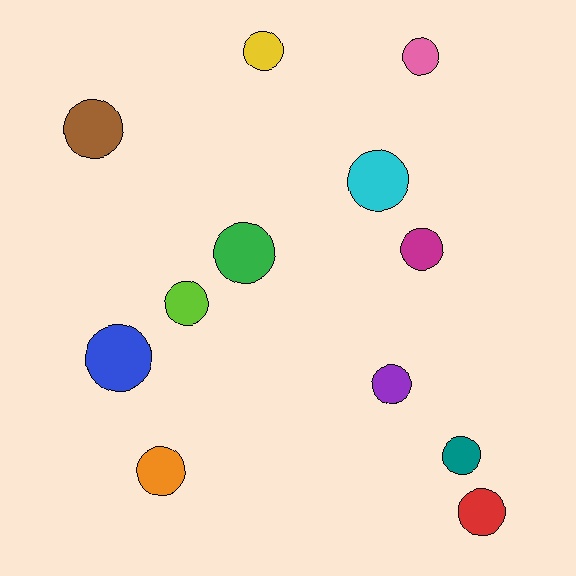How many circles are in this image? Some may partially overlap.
There are 12 circles.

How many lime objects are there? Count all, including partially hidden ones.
There is 1 lime object.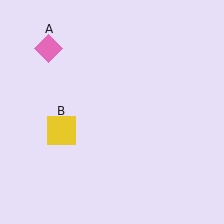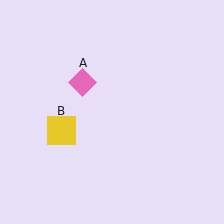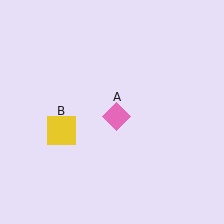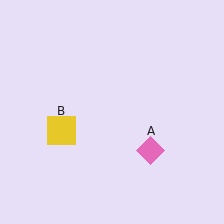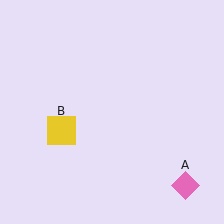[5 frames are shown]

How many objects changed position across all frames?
1 object changed position: pink diamond (object A).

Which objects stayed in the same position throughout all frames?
Yellow square (object B) remained stationary.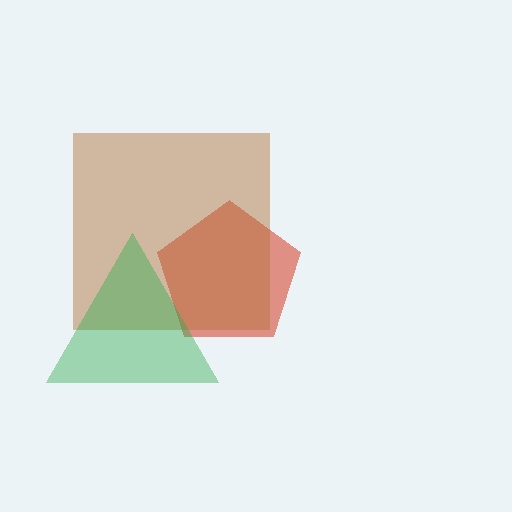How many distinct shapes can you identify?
There are 3 distinct shapes: a red pentagon, a brown square, a green triangle.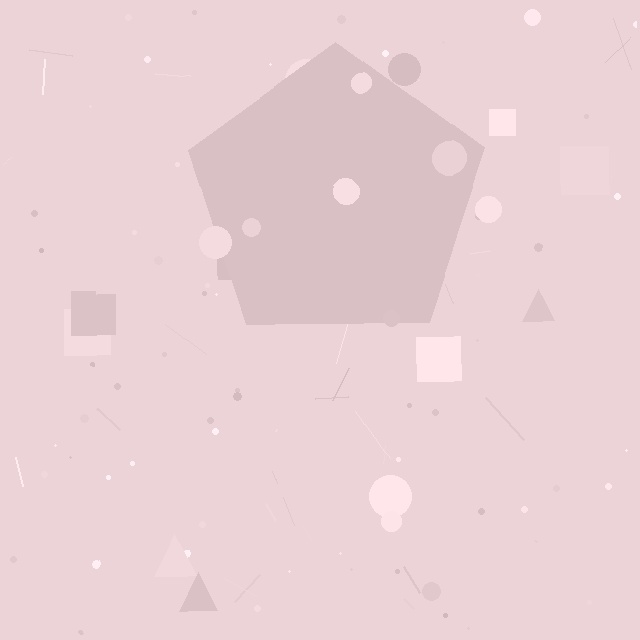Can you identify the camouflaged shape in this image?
The camouflaged shape is a pentagon.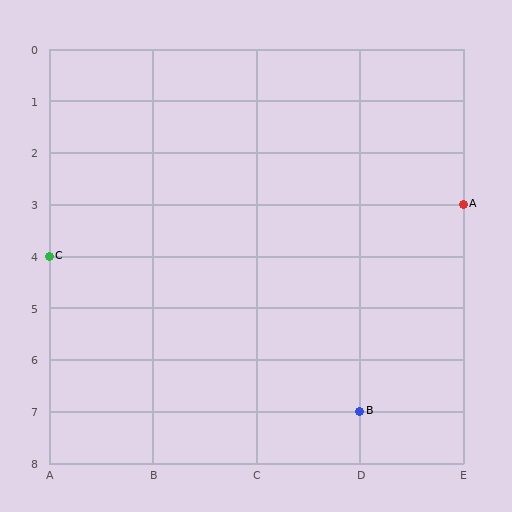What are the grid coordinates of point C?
Point C is at grid coordinates (A, 4).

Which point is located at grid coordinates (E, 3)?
Point A is at (E, 3).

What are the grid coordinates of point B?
Point B is at grid coordinates (D, 7).